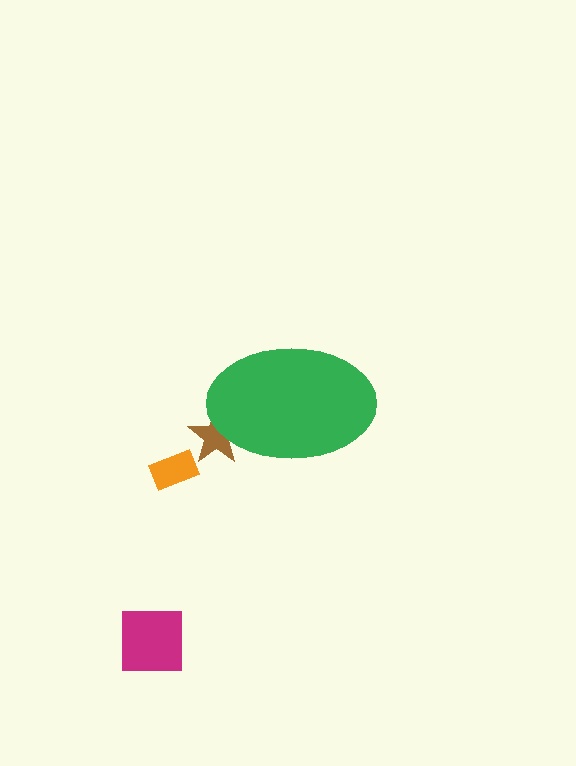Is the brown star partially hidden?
Yes, the brown star is partially hidden behind the green ellipse.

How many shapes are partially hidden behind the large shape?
1 shape is partially hidden.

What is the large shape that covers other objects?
A green ellipse.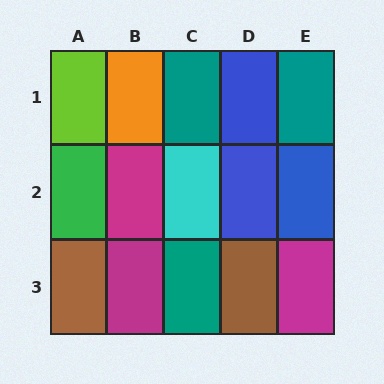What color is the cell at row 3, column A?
Brown.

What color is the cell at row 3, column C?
Teal.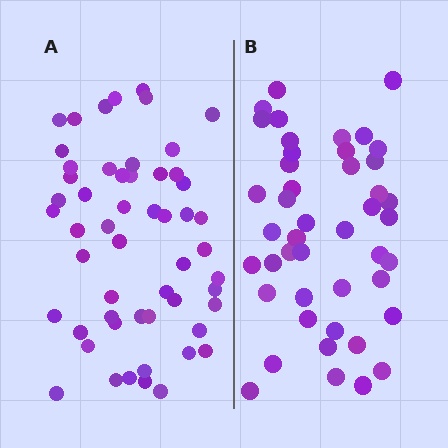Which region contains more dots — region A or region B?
Region A (the left region) has more dots.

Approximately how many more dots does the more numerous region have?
Region A has roughly 8 or so more dots than region B.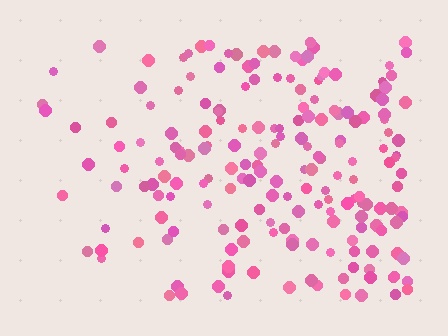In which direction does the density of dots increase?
From left to right, with the right side densest.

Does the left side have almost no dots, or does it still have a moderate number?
Still a moderate number, just noticeably fewer than the right.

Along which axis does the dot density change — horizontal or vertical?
Horizontal.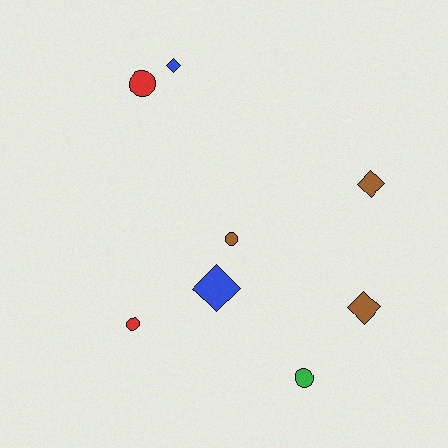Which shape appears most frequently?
Diamond, with 4 objects.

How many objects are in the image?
There are 8 objects.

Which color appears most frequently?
Brown, with 3 objects.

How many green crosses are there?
There are no green crosses.